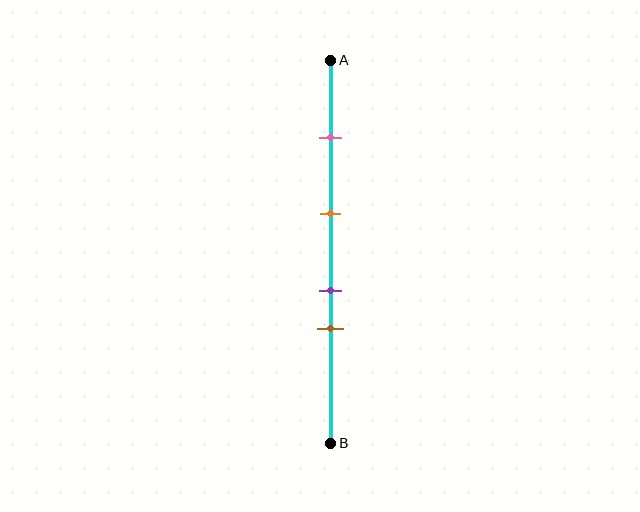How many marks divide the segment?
There are 4 marks dividing the segment.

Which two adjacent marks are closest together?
The purple and brown marks are the closest adjacent pair.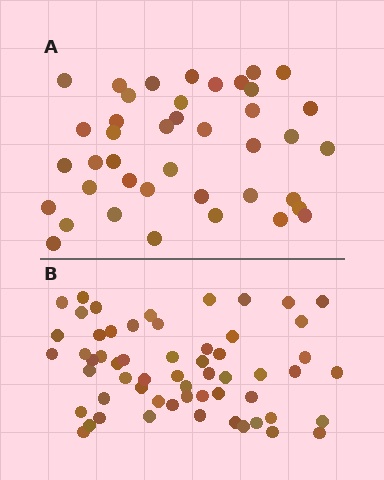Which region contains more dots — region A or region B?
Region B (the bottom region) has more dots.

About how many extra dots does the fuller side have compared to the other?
Region B has approximately 15 more dots than region A.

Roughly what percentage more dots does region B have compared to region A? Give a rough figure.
About 40% more.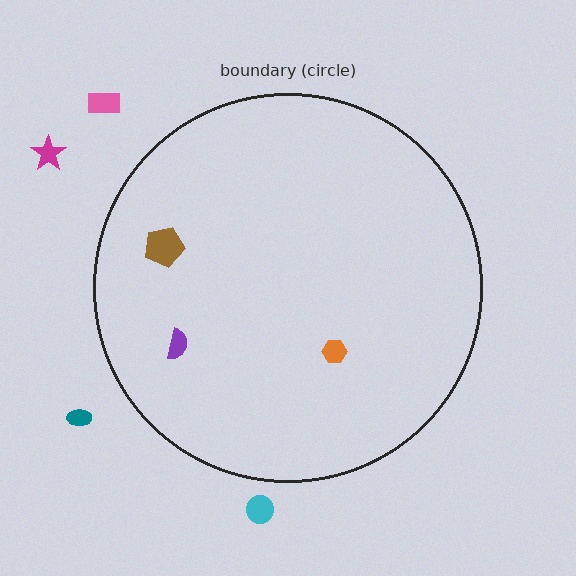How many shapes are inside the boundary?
3 inside, 4 outside.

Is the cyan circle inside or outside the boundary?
Outside.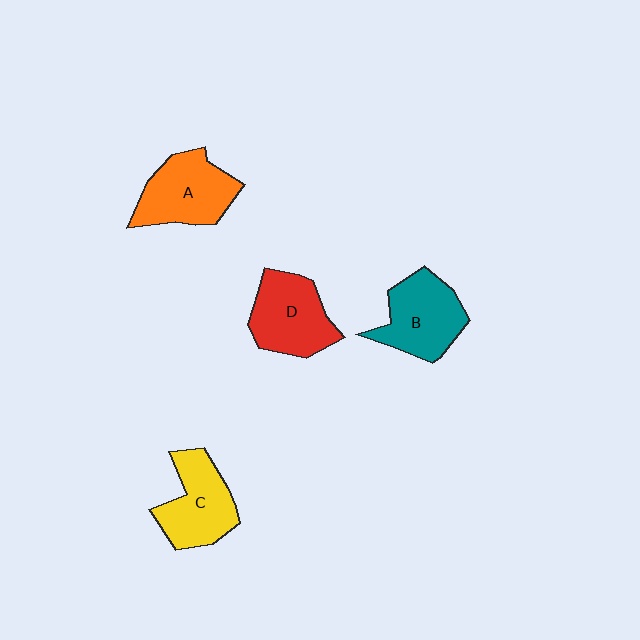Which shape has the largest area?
Shape A (orange).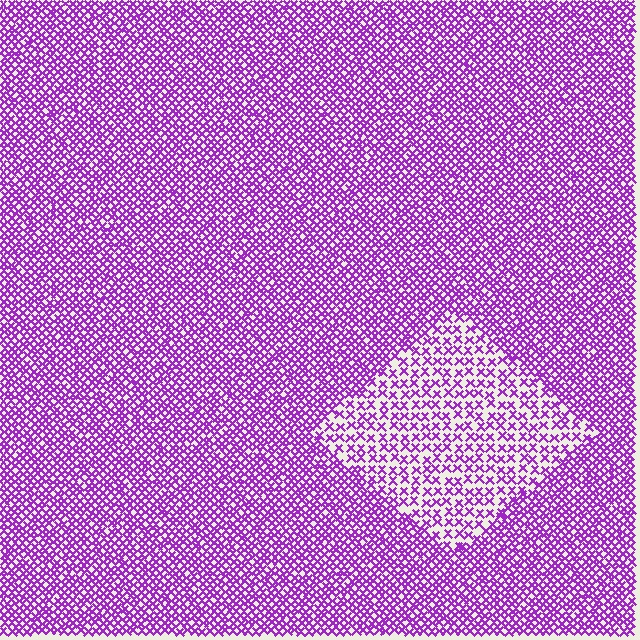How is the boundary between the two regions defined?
The boundary is defined by a change in element density (approximately 2.0x ratio). All elements are the same color, size, and shape.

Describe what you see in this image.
The image contains small purple elements arranged at two different densities. A diamond-shaped region is visible where the elements are less densely packed than the surrounding area.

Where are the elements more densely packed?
The elements are more densely packed outside the diamond boundary.